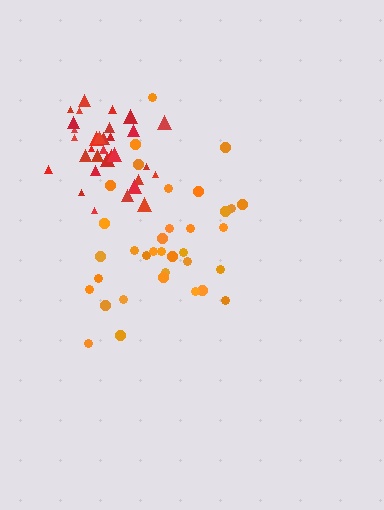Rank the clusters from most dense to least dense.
red, orange.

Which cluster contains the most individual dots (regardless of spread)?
Orange (35).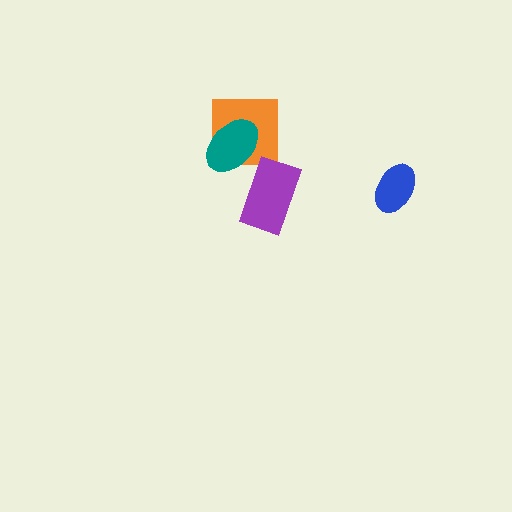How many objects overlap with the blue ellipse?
0 objects overlap with the blue ellipse.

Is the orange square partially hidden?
Yes, it is partially covered by another shape.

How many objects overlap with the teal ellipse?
1 object overlaps with the teal ellipse.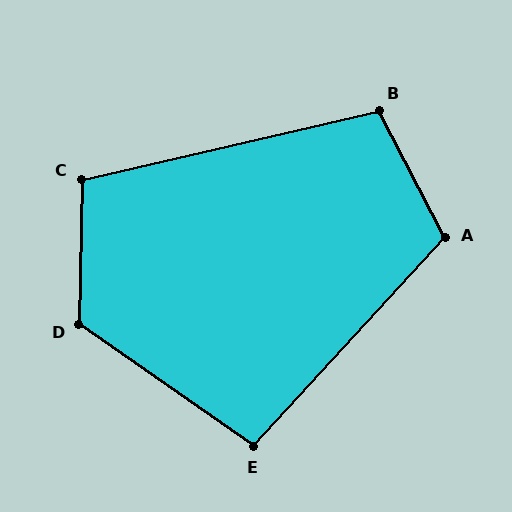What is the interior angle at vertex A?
Approximately 110 degrees (obtuse).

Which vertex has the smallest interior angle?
E, at approximately 98 degrees.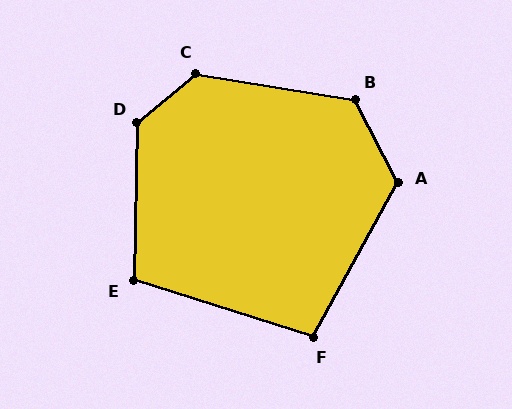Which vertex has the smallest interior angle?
F, at approximately 102 degrees.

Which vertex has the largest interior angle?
D, at approximately 131 degrees.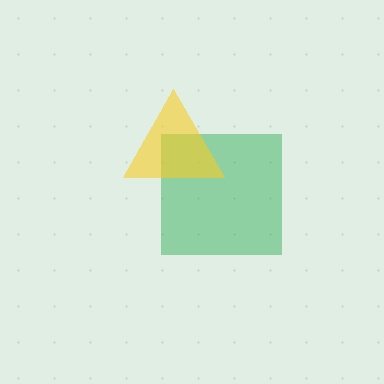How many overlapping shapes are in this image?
There are 2 overlapping shapes in the image.